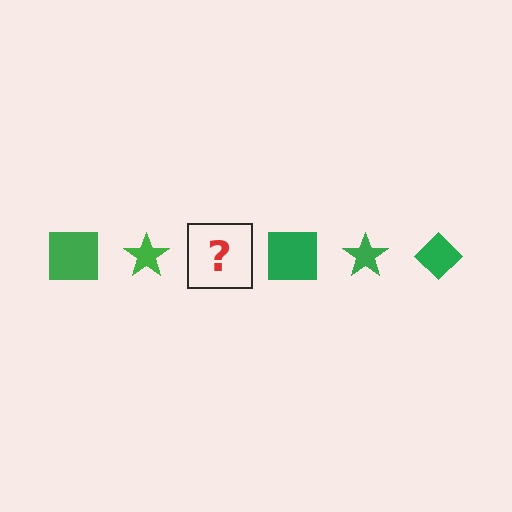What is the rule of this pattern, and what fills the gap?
The rule is that the pattern cycles through square, star, diamond shapes in green. The gap should be filled with a green diamond.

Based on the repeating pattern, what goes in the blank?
The blank should be a green diamond.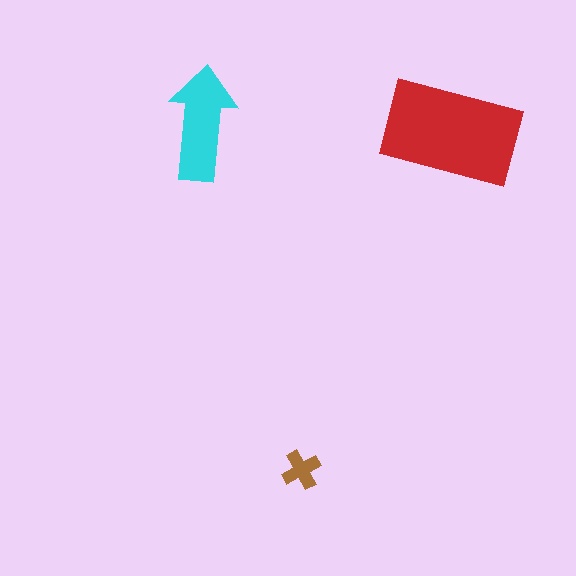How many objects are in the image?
There are 3 objects in the image.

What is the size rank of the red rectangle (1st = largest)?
1st.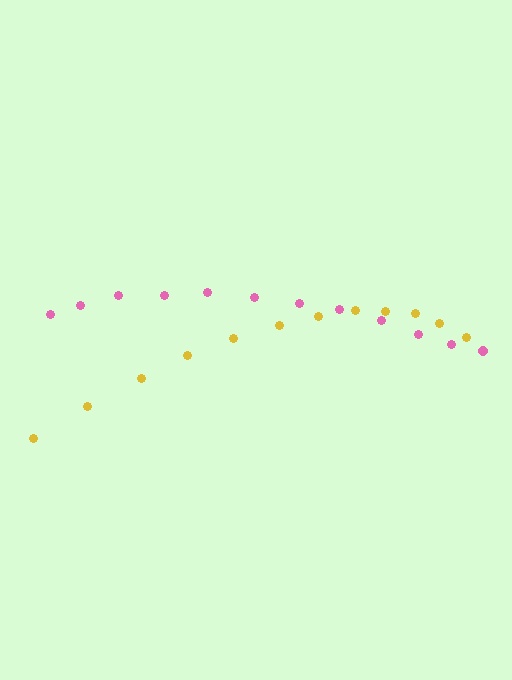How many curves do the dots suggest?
There are 2 distinct paths.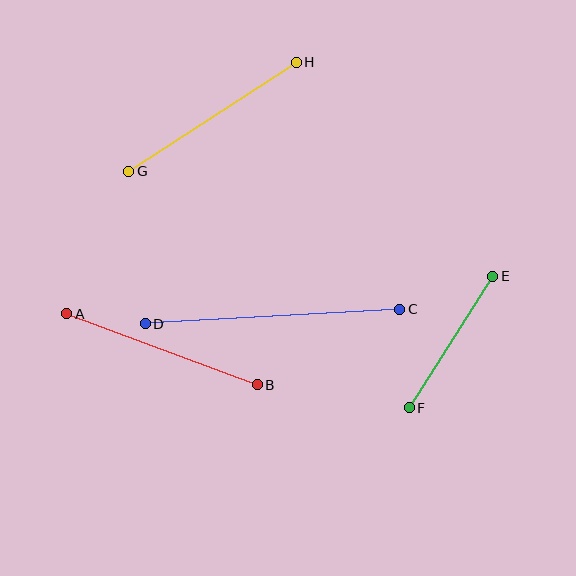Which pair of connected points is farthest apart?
Points C and D are farthest apart.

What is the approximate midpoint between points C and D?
The midpoint is at approximately (273, 316) pixels.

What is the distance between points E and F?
The distance is approximately 156 pixels.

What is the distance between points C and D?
The distance is approximately 255 pixels.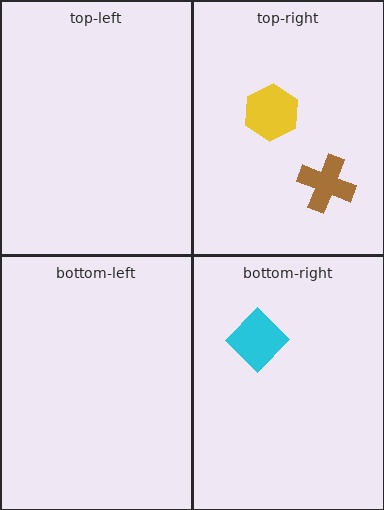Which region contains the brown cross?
The top-right region.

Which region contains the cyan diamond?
The bottom-right region.